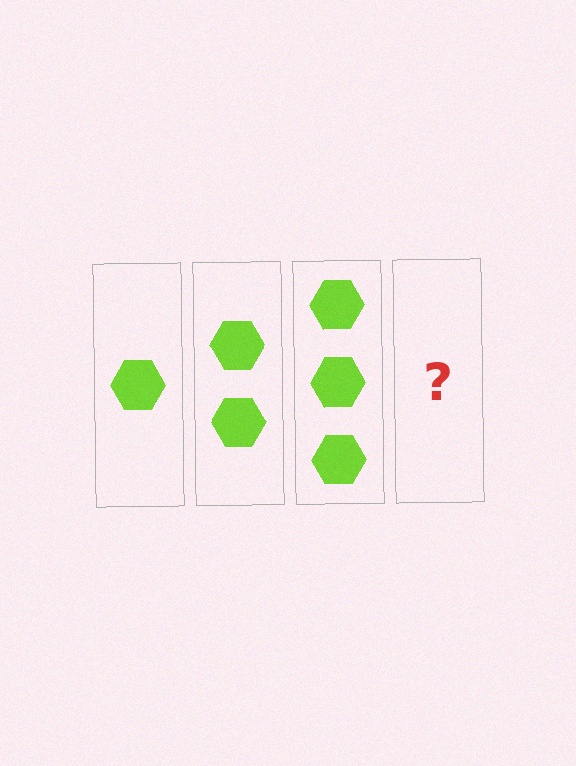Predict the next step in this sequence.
The next step is 4 hexagons.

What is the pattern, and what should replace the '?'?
The pattern is that each step adds one more hexagon. The '?' should be 4 hexagons.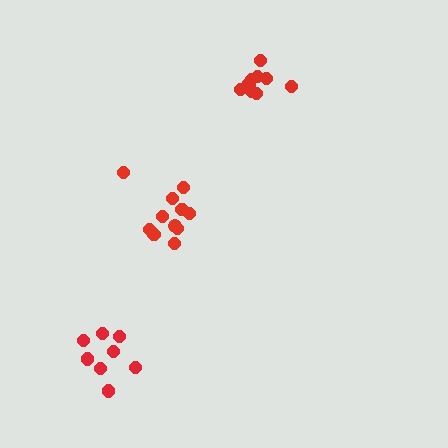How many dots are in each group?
Group 1: 11 dots, Group 2: 10 dots, Group 3: 8 dots (29 total).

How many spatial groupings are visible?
There are 3 spatial groupings.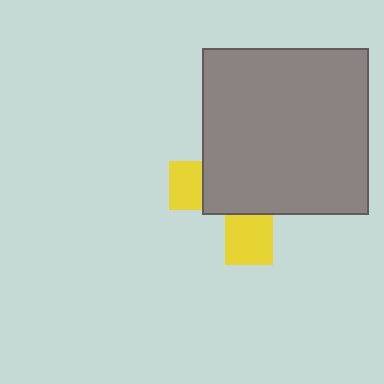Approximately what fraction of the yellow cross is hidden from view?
Roughly 70% of the yellow cross is hidden behind the gray square.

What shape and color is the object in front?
The object in front is a gray square.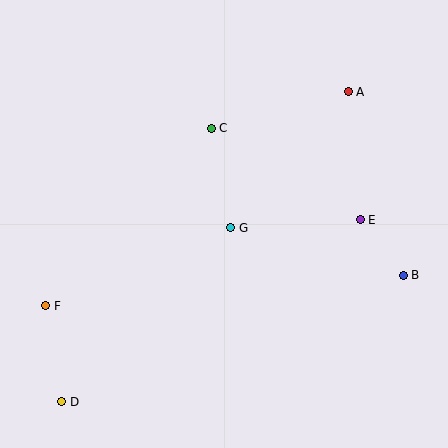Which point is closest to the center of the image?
Point G at (231, 228) is closest to the center.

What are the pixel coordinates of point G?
Point G is at (231, 228).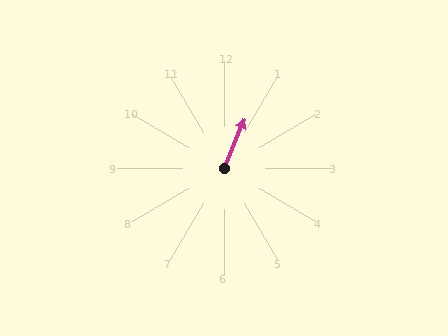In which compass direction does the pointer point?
North.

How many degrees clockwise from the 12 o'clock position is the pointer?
Approximately 22 degrees.